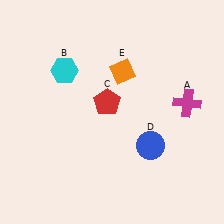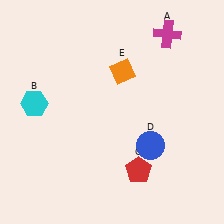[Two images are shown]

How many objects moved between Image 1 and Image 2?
3 objects moved between the two images.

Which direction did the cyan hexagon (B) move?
The cyan hexagon (B) moved down.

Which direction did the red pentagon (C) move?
The red pentagon (C) moved down.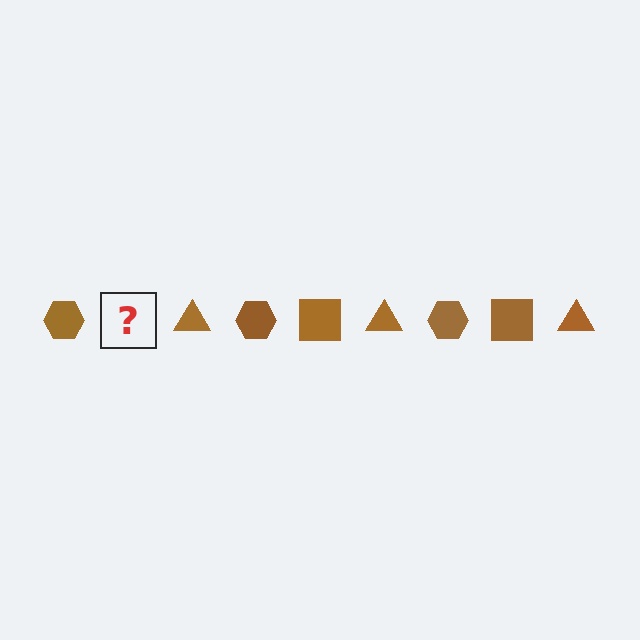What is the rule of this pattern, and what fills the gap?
The rule is that the pattern cycles through hexagon, square, triangle shapes in brown. The gap should be filled with a brown square.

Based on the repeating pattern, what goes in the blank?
The blank should be a brown square.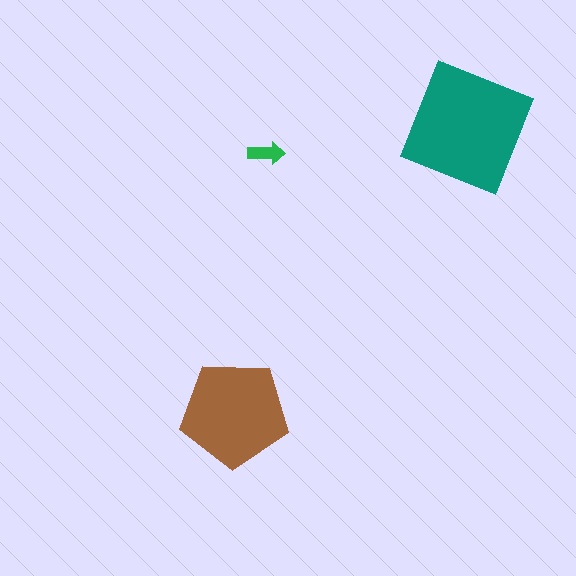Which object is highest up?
The teal square is topmost.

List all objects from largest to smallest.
The teal square, the brown pentagon, the green arrow.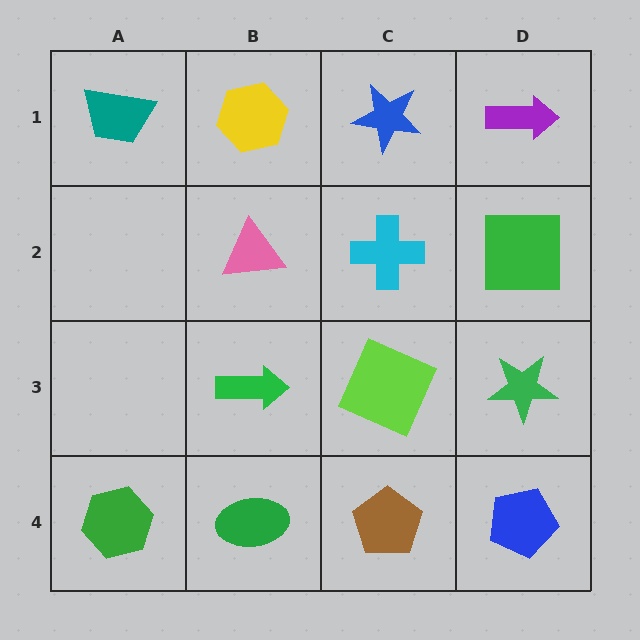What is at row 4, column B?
A green ellipse.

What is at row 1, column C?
A blue star.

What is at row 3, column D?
A green star.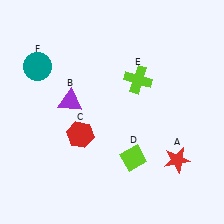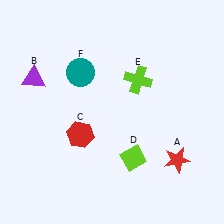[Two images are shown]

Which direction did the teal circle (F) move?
The teal circle (F) moved right.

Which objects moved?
The objects that moved are: the purple triangle (B), the teal circle (F).